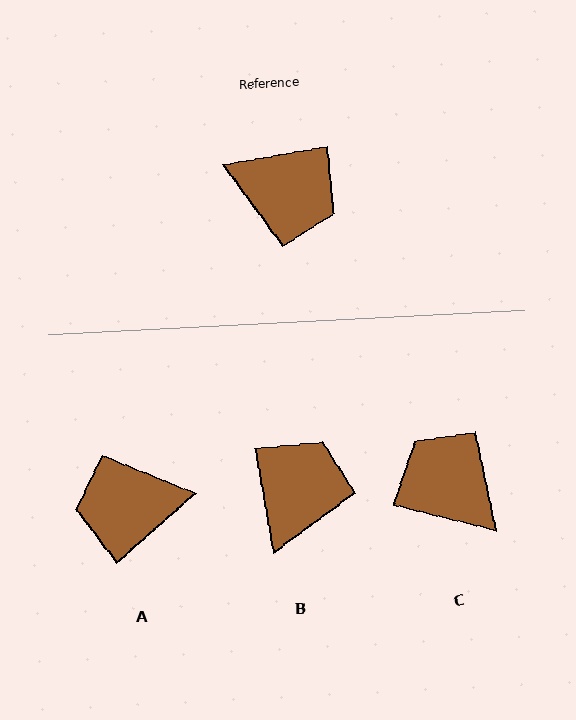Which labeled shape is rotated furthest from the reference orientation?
C, about 156 degrees away.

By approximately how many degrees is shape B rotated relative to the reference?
Approximately 90 degrees counter-clockwise.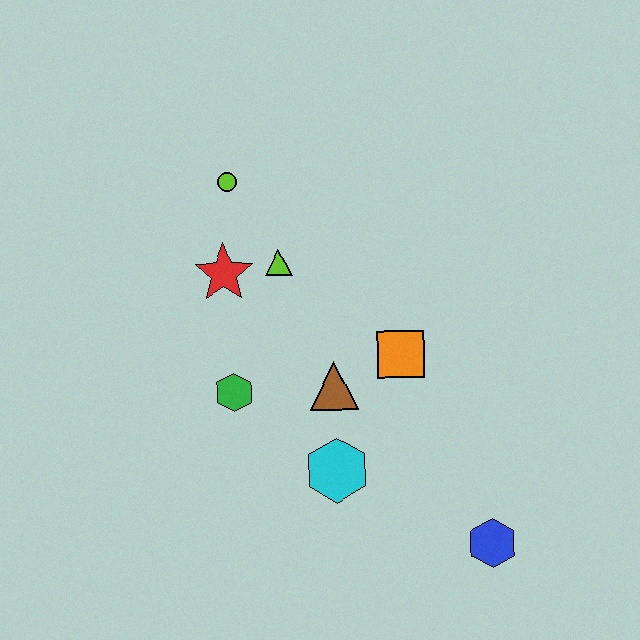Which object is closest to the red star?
The lime triangle is closest to the red star.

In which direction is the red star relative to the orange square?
The red star is to the left of the orange square.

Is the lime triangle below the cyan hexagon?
No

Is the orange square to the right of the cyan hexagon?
Yes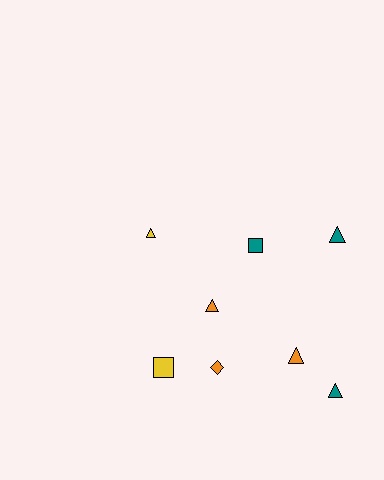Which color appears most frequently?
Teal, with 3 objects.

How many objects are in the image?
There are 8 objects.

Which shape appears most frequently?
Triangle, with 5 objects.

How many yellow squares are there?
There is 1 yellow square.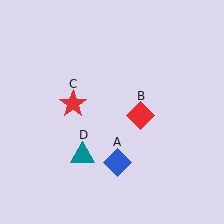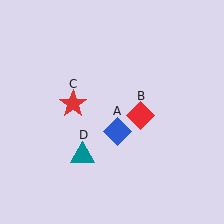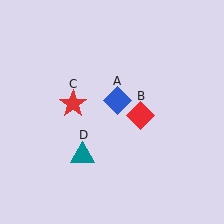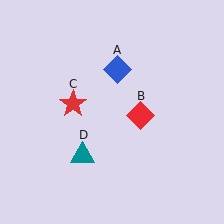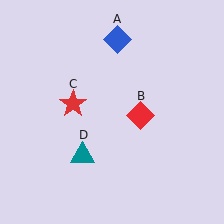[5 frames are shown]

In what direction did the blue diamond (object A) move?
The blue diamond (object A) moved up.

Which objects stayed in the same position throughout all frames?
Red diamond (object B) and red star (object C) and teal triangle (object D) remained stationary.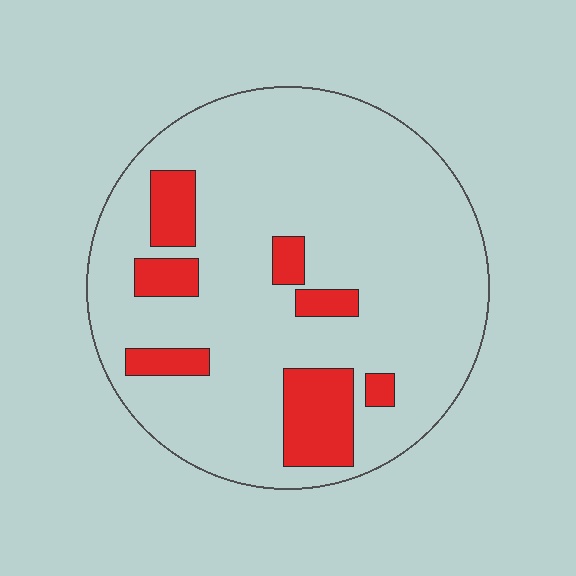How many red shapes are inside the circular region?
7.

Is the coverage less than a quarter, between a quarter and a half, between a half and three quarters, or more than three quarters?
Less than a quarter.